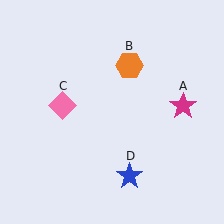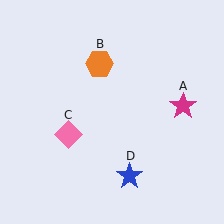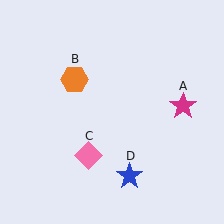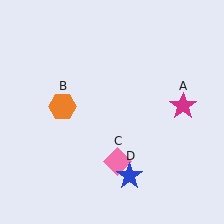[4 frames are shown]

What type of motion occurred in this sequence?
The orange hexagon (object B), pink diamond (object C) rotated counterclockwise around the center of the scene.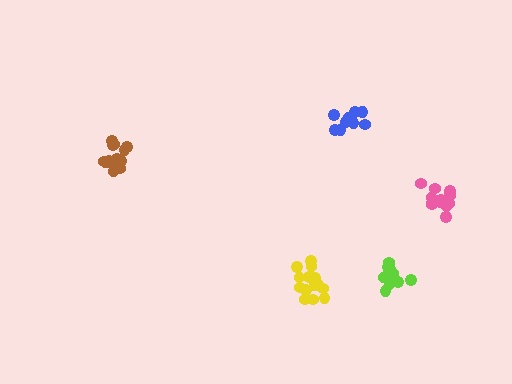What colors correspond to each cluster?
The clusters are colored: lime, blue, pink, brown, yellow.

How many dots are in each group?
Group 1: 13 dots, Group 2: 11 dots, Group 3: 14 dots, Group 4: 16 dots, Group 5: 15 dots (69 total).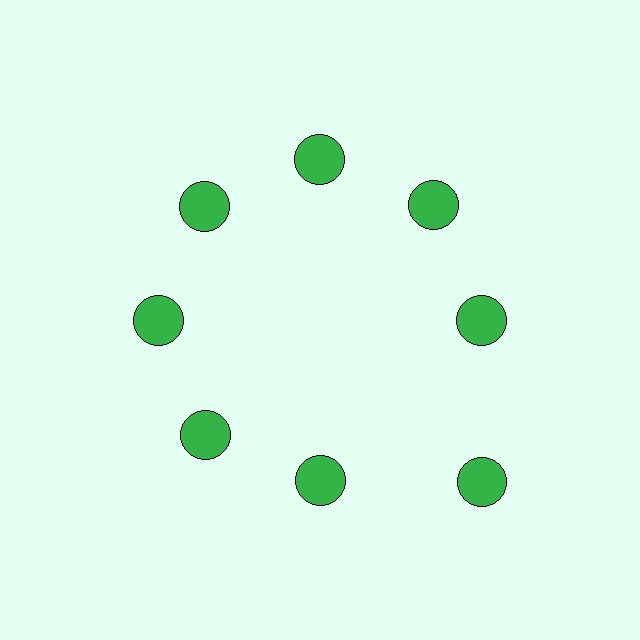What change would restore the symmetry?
The symmetry would be restored by moving it inward, back onto the ring so that all 8 circles sit at equal angles and equal distance from the center.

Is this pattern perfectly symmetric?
No. The 8 green circles are arranged in a ring, but one element near the 4 o'clock position is pushed outward from the center, breaking the 8-fold rotational symmetry.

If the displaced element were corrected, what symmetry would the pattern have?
It would have 8-fold rotational symmetry — the pattern would map onto itself every 45 degrees.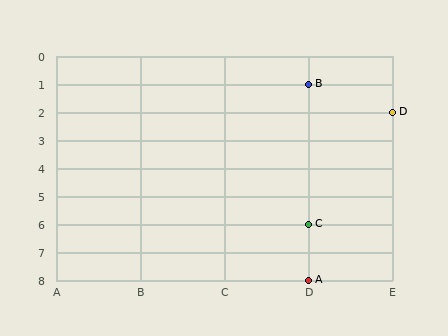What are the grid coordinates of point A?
Point A is at grid coordinates (D, 8).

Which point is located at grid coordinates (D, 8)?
Point A is at (D, 8).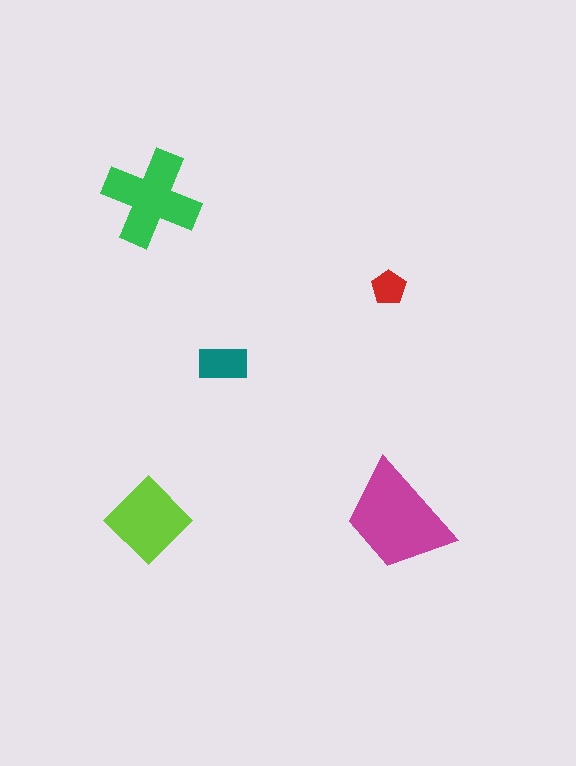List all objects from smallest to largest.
The red pentagon, the teal rectangle, the lime diamond, the green cross, the magenta trapezoid.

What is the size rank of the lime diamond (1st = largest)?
3rd.